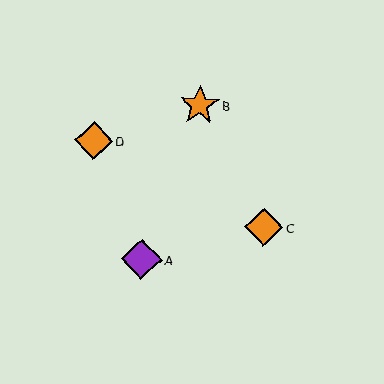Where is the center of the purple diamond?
The center of the purple diamond is at (142, 259).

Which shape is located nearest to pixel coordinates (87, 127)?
The orange diamond (labeled D) at (94, 141) is nearest to that location.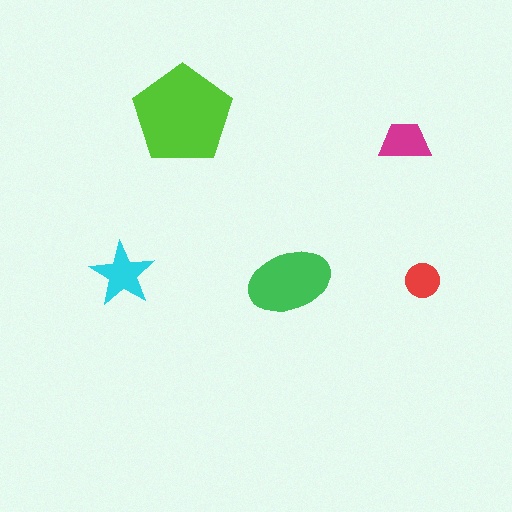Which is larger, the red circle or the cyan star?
The cyan star.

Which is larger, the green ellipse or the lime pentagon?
The lime pentagon.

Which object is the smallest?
The red circle.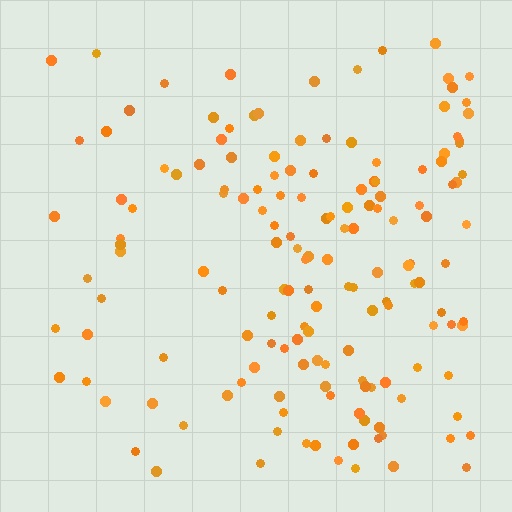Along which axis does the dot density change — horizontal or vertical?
Horizontal.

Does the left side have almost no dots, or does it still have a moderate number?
Still a moderate number, just noticeably fewer than the right.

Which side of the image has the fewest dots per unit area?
The left.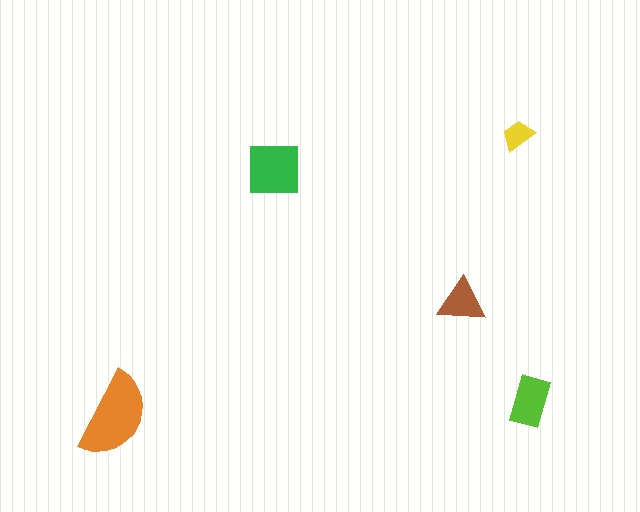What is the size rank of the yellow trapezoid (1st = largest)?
5th.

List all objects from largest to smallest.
The orange semicircle, the green square, the lime rectangle, the brown triangle, the yellow trapezoid.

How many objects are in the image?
There are 5 objects in the image.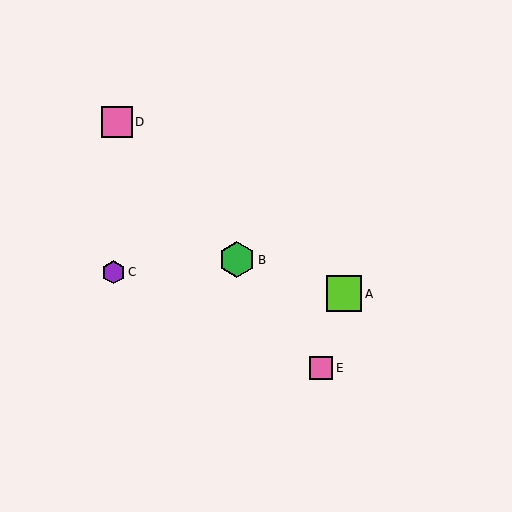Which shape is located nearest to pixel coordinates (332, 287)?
The lime square (labeled A) at (344, 294) is nearest to that location.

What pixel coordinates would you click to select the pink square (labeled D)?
Click at (117, 122) to select the pink square D.